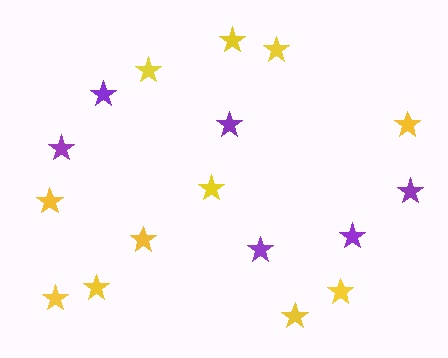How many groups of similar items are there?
There are 2 groups: one group of purple stars (6) and one group of yellow stars (11).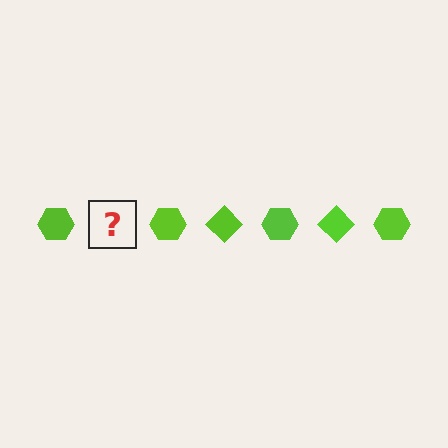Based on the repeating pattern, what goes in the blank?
The blank should be a lime diamond.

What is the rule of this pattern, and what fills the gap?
The rule is that the pattern cycles through hexagon, diamond shapes in lime. The gap should be filled with a lime diamond.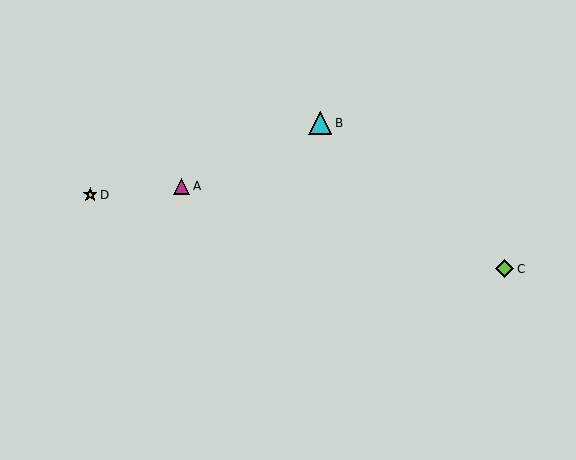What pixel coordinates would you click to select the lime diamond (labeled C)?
Click at (505, 269) to select the lime diamond C.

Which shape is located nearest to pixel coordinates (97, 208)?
The yellow star (labeled D) at (90, 195) is nearest to that location.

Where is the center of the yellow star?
The center of the yellow star is at (90, 195).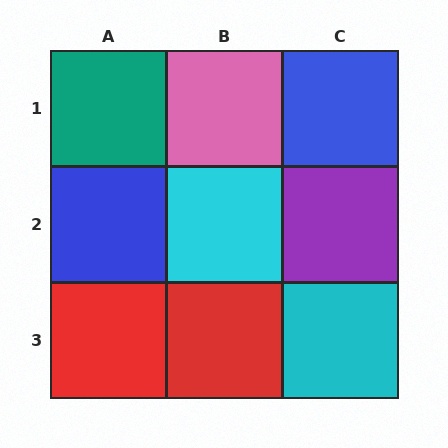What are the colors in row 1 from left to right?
Teal, pink, blue.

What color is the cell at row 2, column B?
Cyan.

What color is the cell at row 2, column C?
Purple.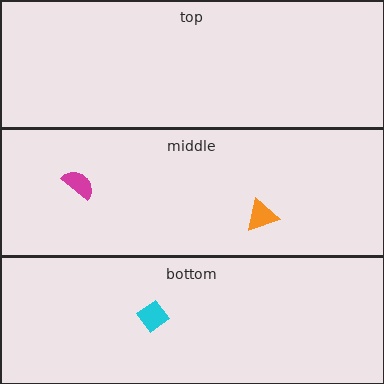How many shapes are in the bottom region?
1.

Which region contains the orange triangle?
The middle region.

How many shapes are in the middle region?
2.